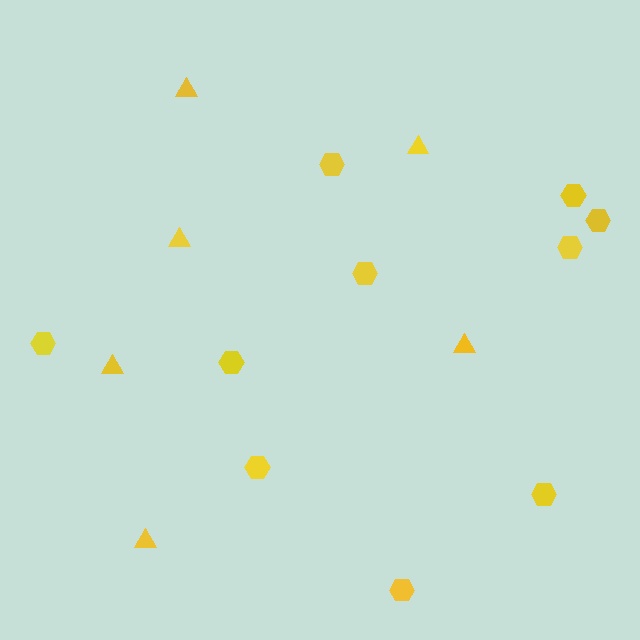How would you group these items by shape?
There are 2 groups: one group of triangles (6) and one group of hexagons (10).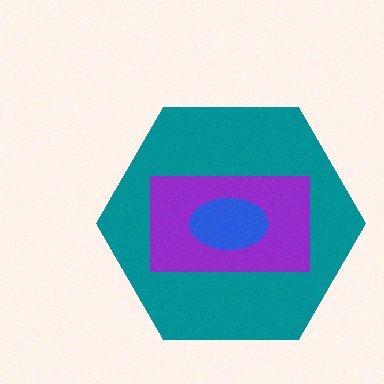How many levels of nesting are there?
3.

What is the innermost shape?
The blue ellipse.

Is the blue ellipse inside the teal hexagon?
Yes.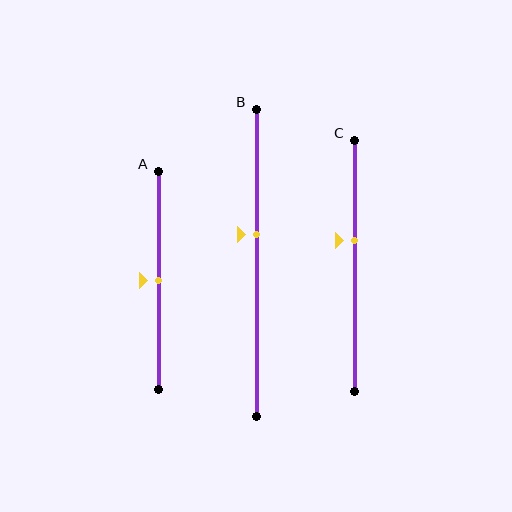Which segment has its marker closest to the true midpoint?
Segment A has its marker closest to the true midpoint.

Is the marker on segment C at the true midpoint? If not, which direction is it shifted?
No, the marker on segment C is shifted upward by about 10% of the segment length.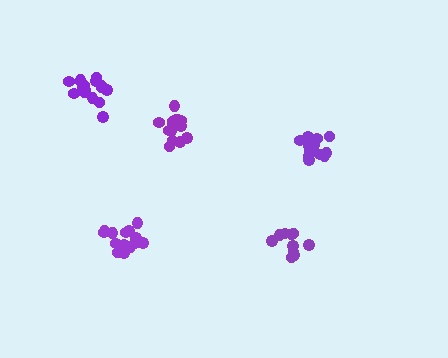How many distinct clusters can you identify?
There are 5 distinct clusters.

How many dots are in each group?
Group 1: 10 dots, Group 2: 16 dots, Group 3: 16 dots, Group 4: 13 dots, Group 5: 16 dots (71 total).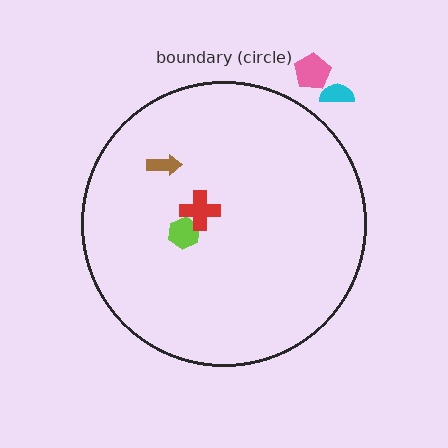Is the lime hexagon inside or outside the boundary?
Inside.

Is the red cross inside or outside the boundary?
Inside.